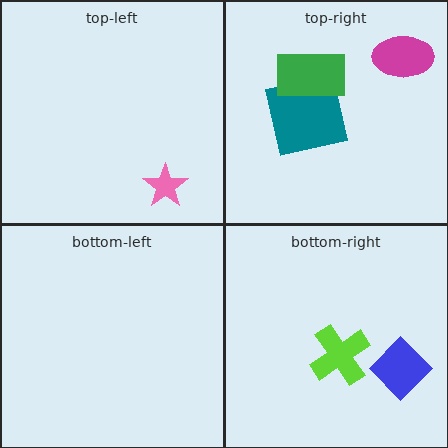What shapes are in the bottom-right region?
The blue diamond, the lime cross.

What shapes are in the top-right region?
The magenta ellipse, the teal square, the green rectangle.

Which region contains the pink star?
The top-left region.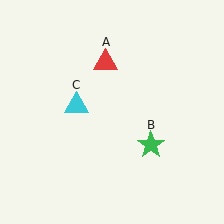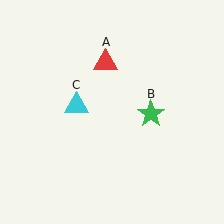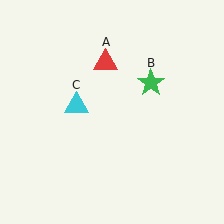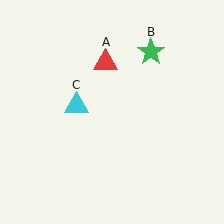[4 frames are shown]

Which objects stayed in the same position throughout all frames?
Red triangle (object A) and cyan triangle (object C) remained stationary.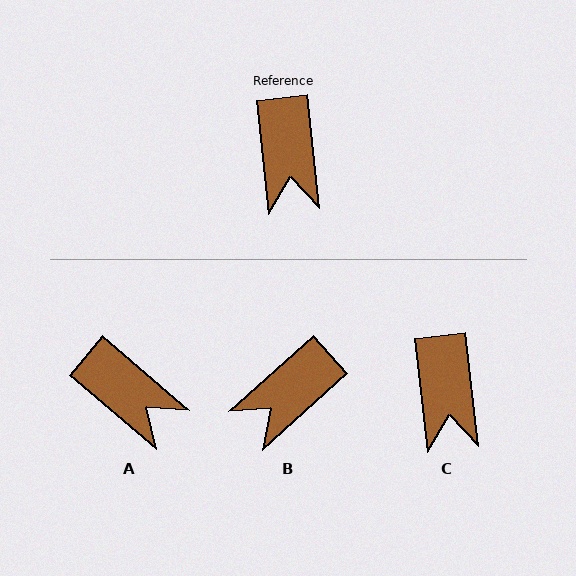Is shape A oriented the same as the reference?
No, it is off by about 43 degrees.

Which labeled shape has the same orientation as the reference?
C.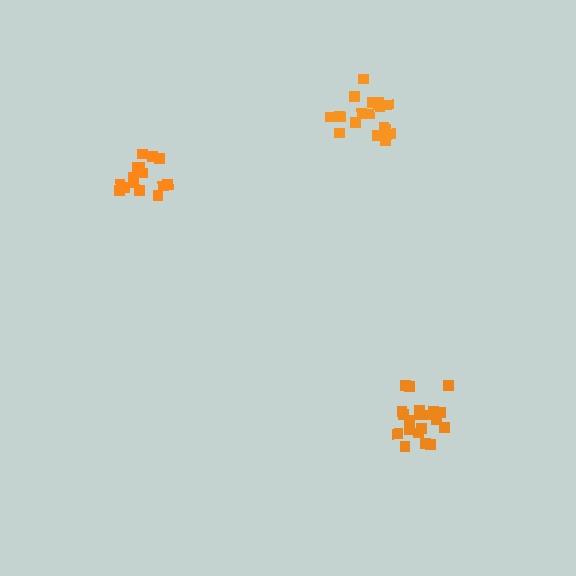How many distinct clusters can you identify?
There are 3 distinct clusters.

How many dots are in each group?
Group 1: 20 dots, Group 2: 15 dots, Group 3: 18 dots (53 total).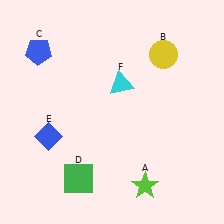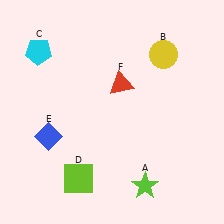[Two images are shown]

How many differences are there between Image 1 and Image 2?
There are 3 differences between the two images.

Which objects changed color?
C changed from blue to cyan. D changed from green to lime. F changed from cyan to red.